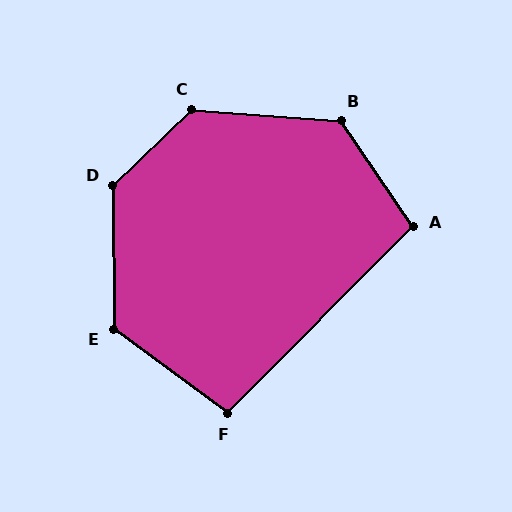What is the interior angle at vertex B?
Approximately 128 degrees (obtuse).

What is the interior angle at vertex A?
Approximately 101 degrees (obtuse).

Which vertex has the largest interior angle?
D, at approximately 133 degrees.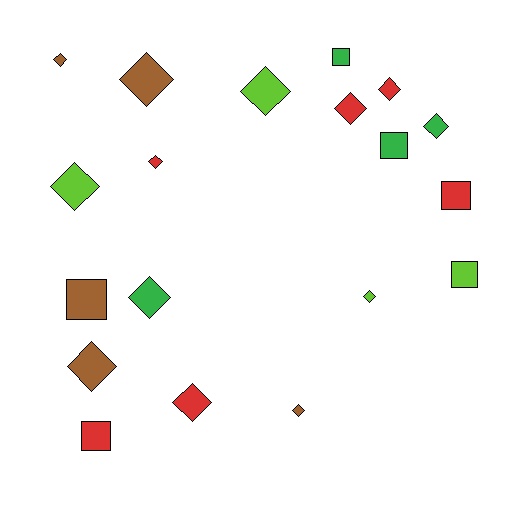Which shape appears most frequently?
Diamond, with 13 objects.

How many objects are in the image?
There are 19 objects.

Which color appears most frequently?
Red, with 6 objects.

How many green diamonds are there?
There are 2 green diamonds.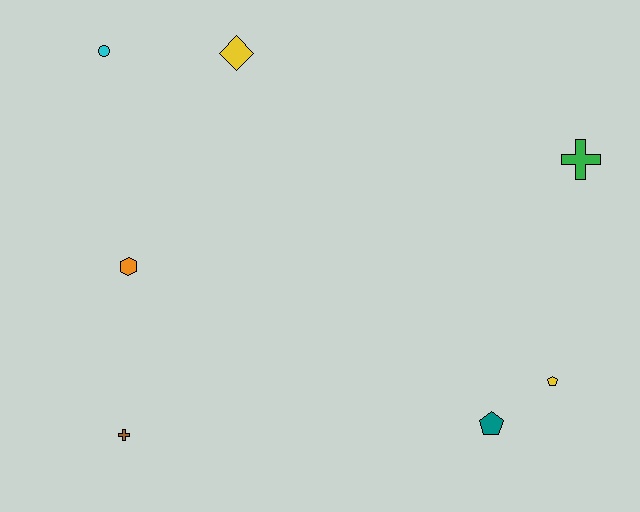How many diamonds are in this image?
There is 1 diamond.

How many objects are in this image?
There are 7 objects.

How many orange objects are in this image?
There is 1 orange object.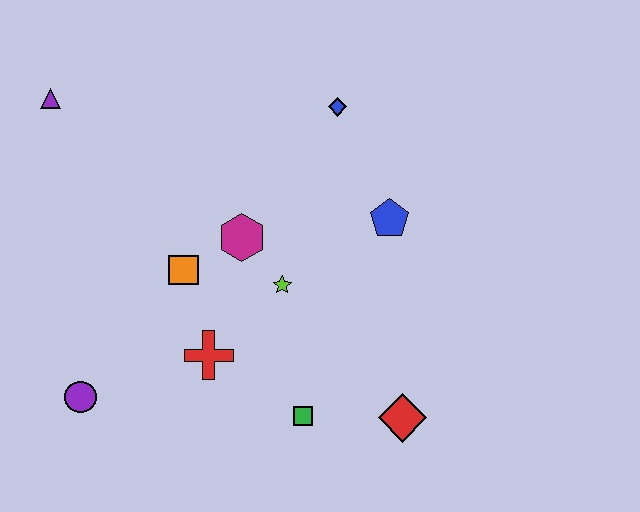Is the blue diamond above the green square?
Yes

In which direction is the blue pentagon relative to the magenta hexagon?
The blue pentagon is to the right of the magenta hexagon.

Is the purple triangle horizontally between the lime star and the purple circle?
No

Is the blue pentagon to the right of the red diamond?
No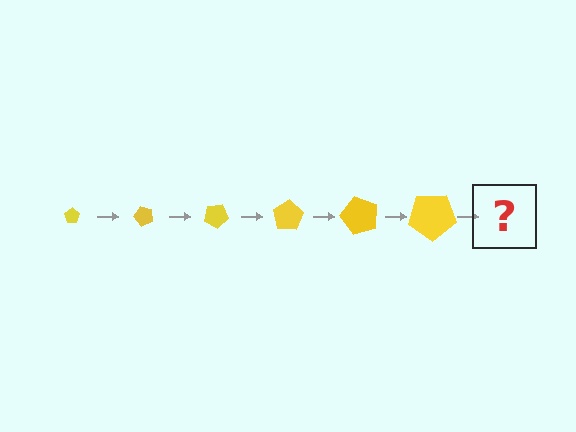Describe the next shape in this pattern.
It should be a pentagon, larger than the previous one and rotated 300 degrees from the start.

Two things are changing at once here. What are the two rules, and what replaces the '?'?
The two rules are that the pentagon grows larger each step and it rotates 50 degrees each step. The '?' should be a pentagon, larger than the previous one and rotated 300 degrees from the start.